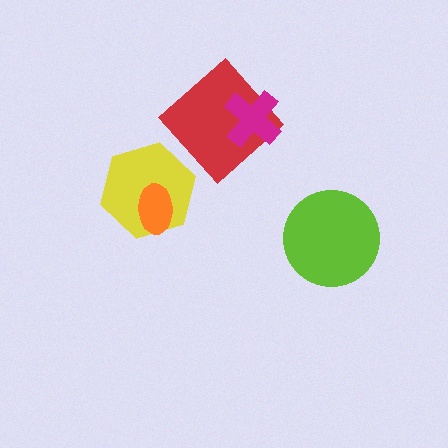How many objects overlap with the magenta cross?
1 object overlaps with the magenta cross.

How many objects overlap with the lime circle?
0 objects overlap with the lime circle.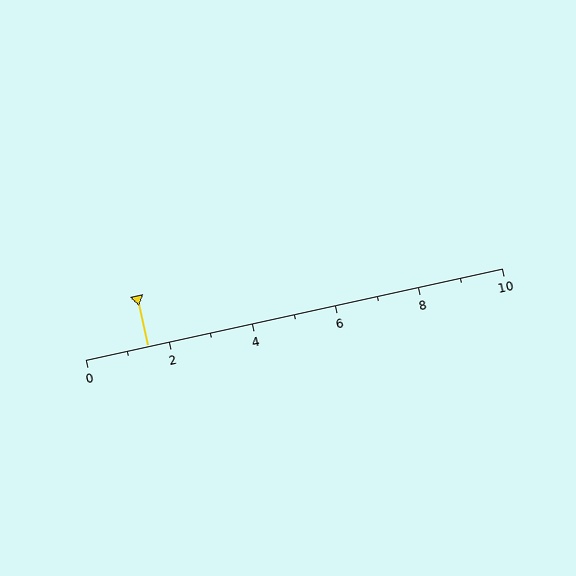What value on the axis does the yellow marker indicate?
The marker indicates approximately 1.5.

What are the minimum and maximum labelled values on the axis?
The axis runs from 0 to 10.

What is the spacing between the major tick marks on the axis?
The major ticks are spaced 2 apart.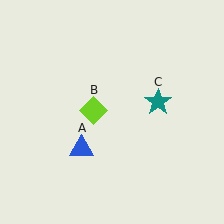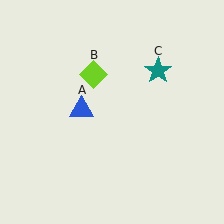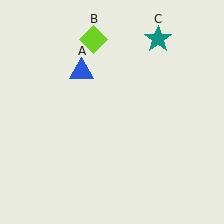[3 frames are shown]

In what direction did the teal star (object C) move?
The teal star (object C) moved up.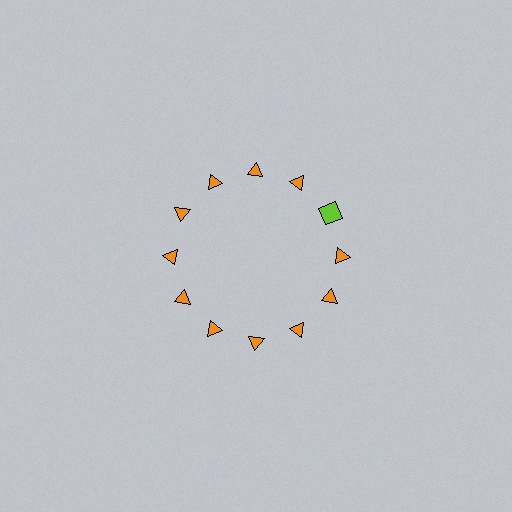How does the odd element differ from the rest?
It differs in both color (lime instead of orange) and shape (square instead of triangle).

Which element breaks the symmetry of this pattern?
The lime square at roughly the 2 o'clock position breaks the symmetry. All other shapes are orange triangles.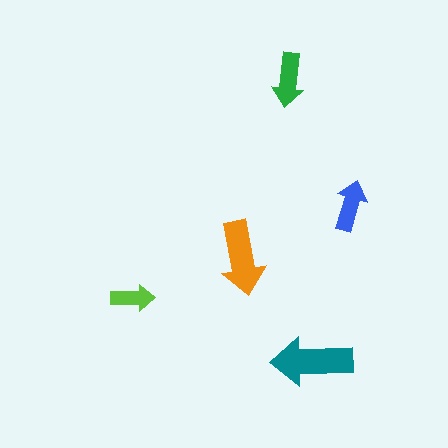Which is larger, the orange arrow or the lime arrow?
The orange one.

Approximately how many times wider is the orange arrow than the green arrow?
About 1.5 times wider.